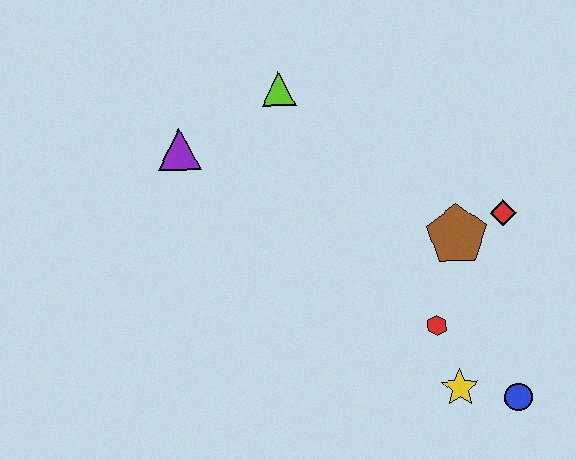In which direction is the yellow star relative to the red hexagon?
The yellow star is below the red hexagon.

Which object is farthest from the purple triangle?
The blue circle is farthest from the purple triangle.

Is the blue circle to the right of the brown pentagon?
Yes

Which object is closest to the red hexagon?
The yellow star is closest to the red hexagon.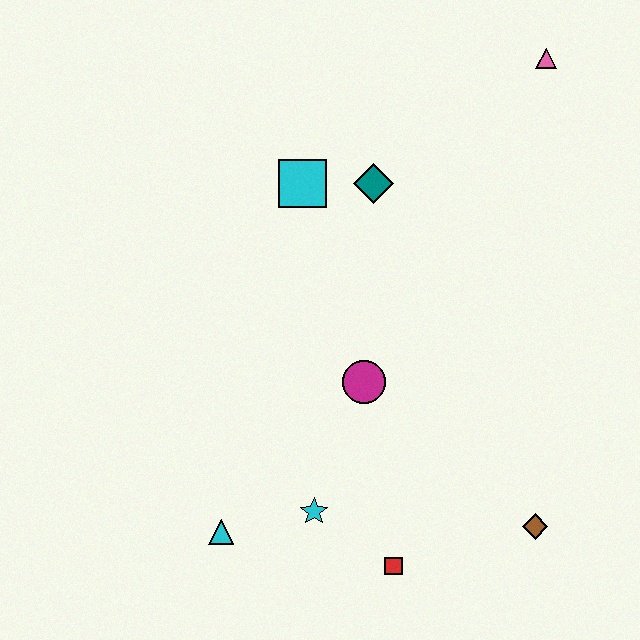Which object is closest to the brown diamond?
The red square is closest to the brown diamond.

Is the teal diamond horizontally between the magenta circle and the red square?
Yes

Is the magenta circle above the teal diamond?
No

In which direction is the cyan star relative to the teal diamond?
The cyan star is below the teal diamond.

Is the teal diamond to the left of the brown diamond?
Yes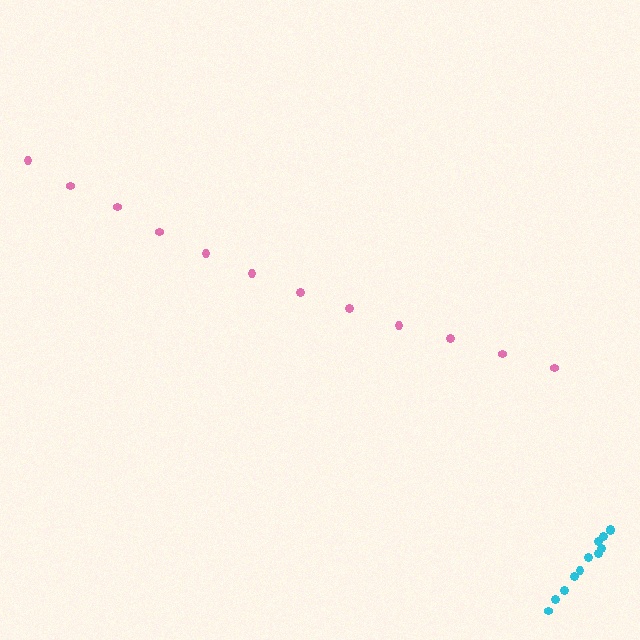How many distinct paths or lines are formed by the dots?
There are 2 distinct paths.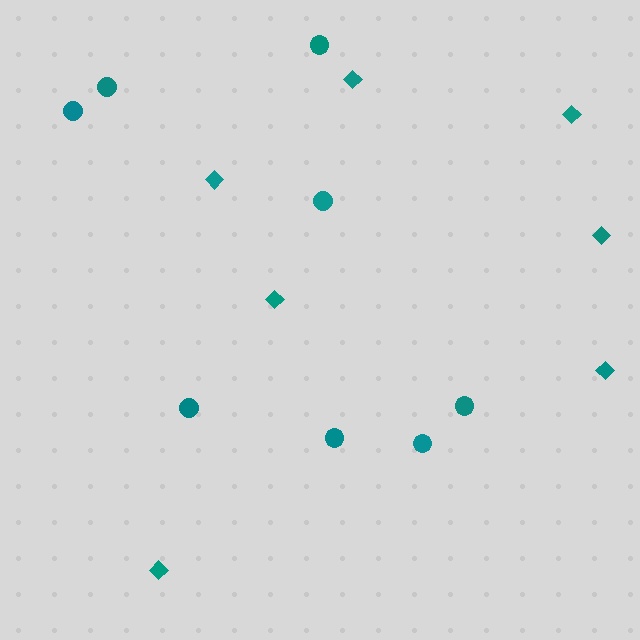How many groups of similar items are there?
There are 2 groups: one group of circles (8) and one group of diamonds (7).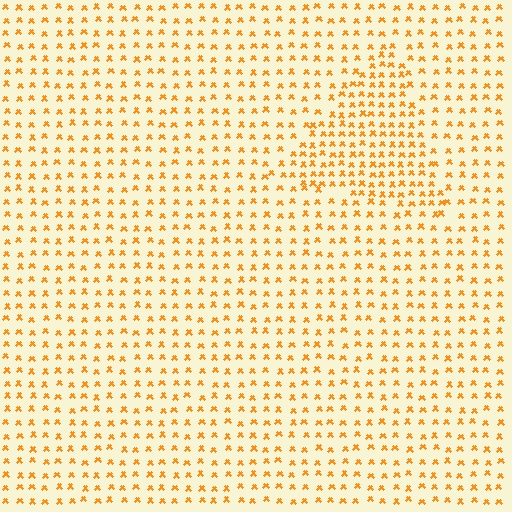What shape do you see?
I see a triangle.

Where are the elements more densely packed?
The elements are more densely packed inside the triangle boundary.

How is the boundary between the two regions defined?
The boundary is defined by a change in element density (approximately 1.7x ratio). All elements are the same color, size, and shape.